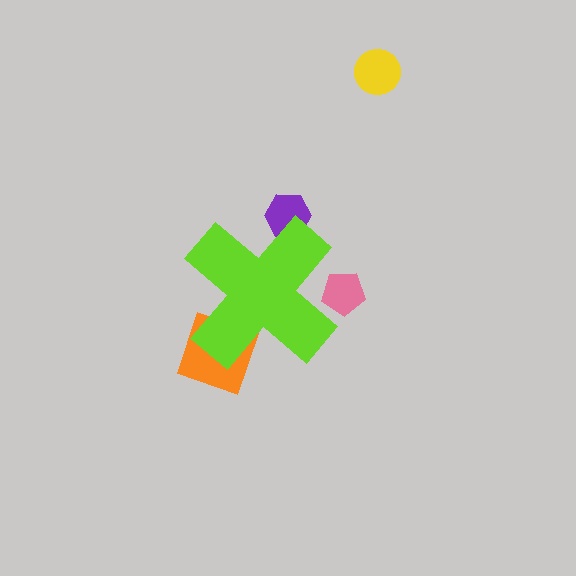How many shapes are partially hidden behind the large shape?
3 shapes are partially hidden.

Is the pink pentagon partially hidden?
Yes, the pink pentagon is partially hidden behind the lime cross.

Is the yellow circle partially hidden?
No, the yellow circle is fully visible.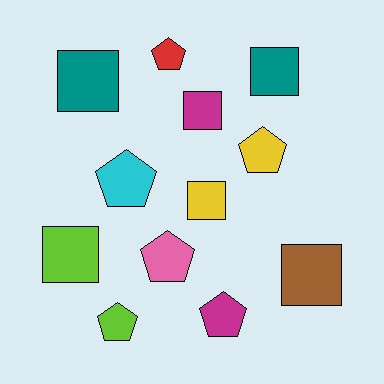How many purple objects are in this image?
There are no purple objects.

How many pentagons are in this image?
There are 6 pentagons.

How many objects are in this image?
There are 12 objects.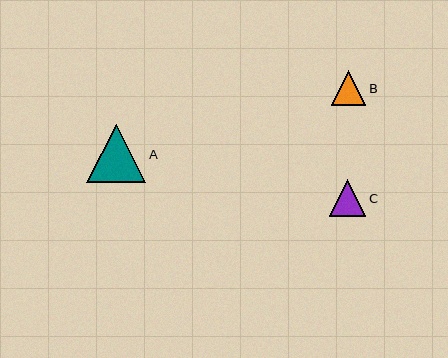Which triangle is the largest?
Triangle A is the largest with a size of approximately 59 pixels.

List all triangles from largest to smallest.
From largest to smallest: A, C, B.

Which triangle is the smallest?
Triangle B is the smallest with a size of approximately 34 pixels.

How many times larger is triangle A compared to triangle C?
Triangle A is approximately 1.6 times the size of triangle C.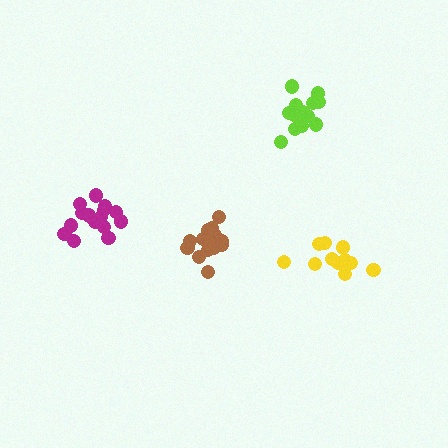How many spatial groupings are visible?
There are 4 spatial groupings.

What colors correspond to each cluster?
The clusters are colored: lime, yellow, magenta, brown.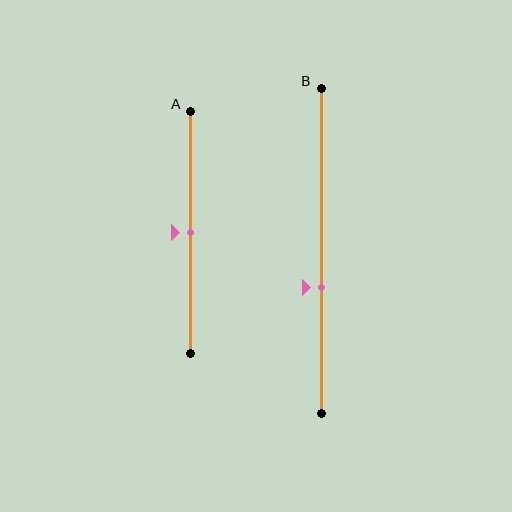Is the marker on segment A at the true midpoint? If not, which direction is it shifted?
Yes, the marker on segment A is at the true midpoint.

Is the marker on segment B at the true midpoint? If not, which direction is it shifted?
No, the marker on segment B is shifted downward by about 11% of the segment length.